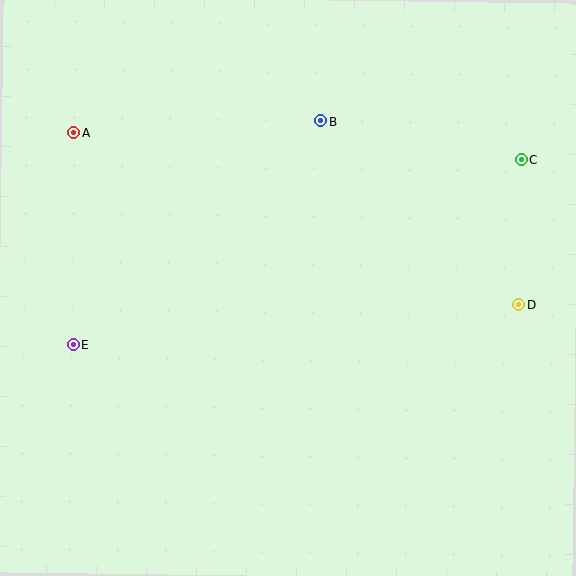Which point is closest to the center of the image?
Point B at (321, 121) is closest to the center.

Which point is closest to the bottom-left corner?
Point E is closest to the bottom-left corner.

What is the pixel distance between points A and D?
The distance between A and D is 477 pixels.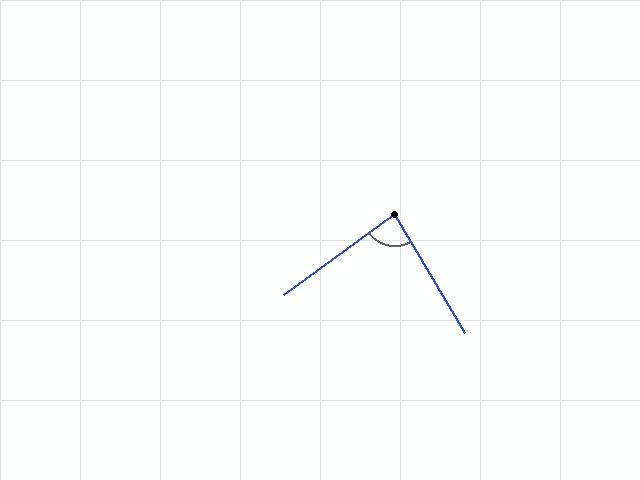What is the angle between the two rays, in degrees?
Approximately 84 degrees.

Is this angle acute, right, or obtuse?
It is acute.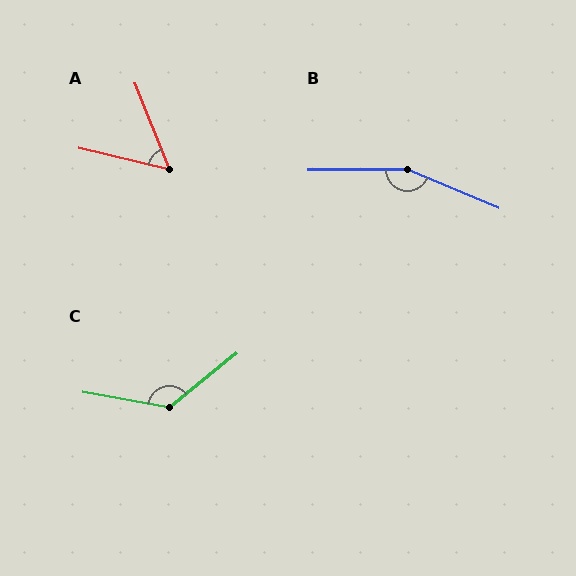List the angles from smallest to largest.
A (55°), C (131°), B (157°).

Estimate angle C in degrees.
Approximately 131 degrees.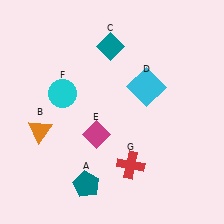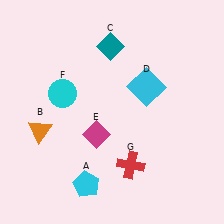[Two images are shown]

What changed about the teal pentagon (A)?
In Image 1, A is teal. In Image 2, it changed to cyan.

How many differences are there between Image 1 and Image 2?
There is 1 difference between the two images.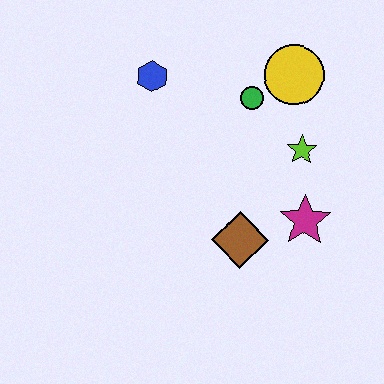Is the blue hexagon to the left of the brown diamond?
Yes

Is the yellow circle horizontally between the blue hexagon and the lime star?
Yes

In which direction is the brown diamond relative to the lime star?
The brown diamond is below the lime star.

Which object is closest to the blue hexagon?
The green circle is closest to the blue hexagon.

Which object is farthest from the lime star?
The blue hexagon is farthest from the lime star.